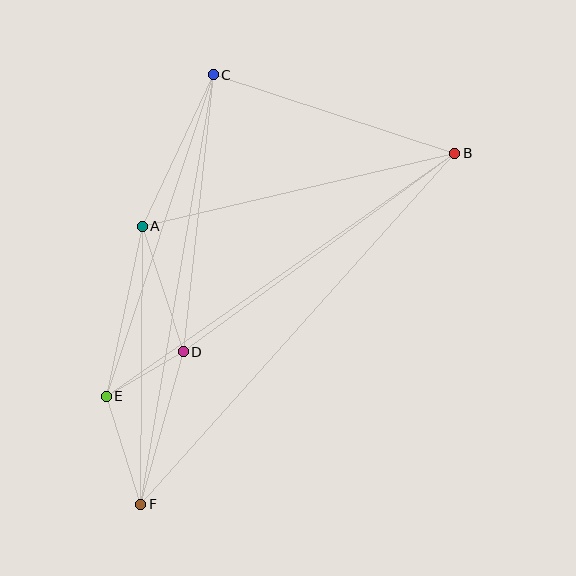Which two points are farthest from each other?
Points B and F are farthest from each other.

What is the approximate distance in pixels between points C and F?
The distance between C and F is approximately 436 pixels.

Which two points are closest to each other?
Points D and E are closest to each other.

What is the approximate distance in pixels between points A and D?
The distance between A and D is approximately 132 pixels.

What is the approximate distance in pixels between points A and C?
The distance between A and C is approximately 168 pixels.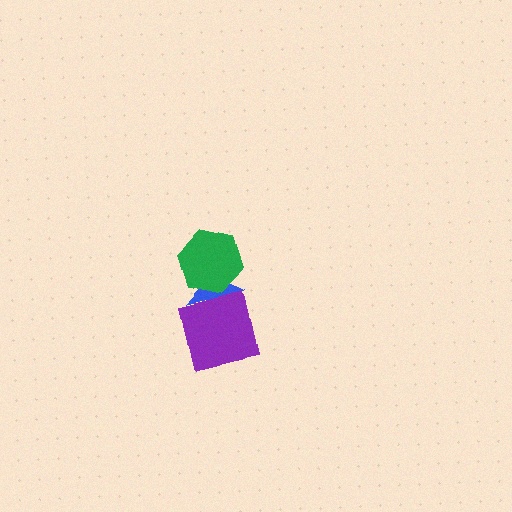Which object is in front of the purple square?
The green hexagon is in front of the purple square.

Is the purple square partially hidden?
Yes, it is partially covered by another shape.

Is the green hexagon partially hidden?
No, no other shape covers it.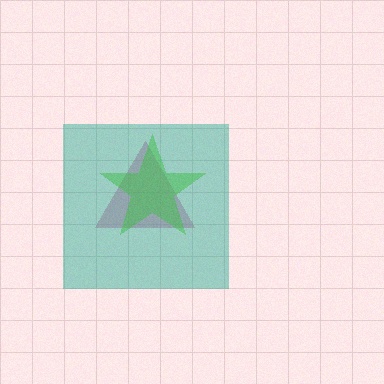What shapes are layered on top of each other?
The layered shapes are: a pink triangle, a teal square, a green star.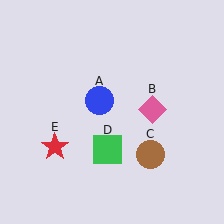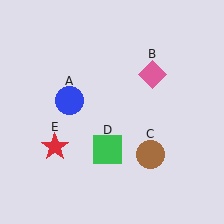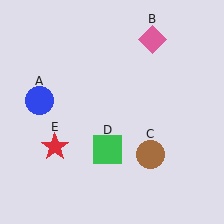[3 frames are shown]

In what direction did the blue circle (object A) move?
The blue circle (object A) moved left.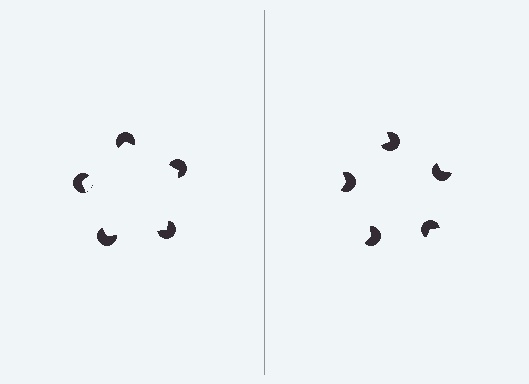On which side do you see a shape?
An illusory pentagon appears on the left side. On the right side the wedge cuts are rotated, so no coherent shape forms.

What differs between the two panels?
The pac-man discs are positioned identically on both sides; only the wedge orientations differ. On the left they align to a pentagon; on the right they are misaligned.